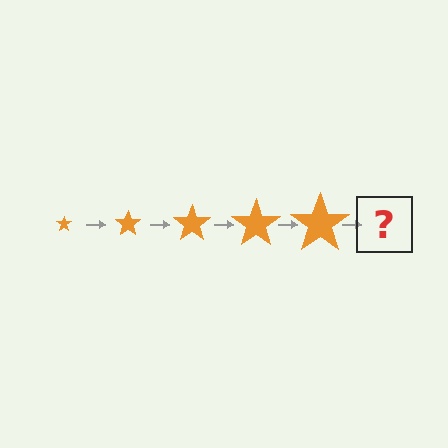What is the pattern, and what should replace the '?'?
The pattern is that the star gets progressively larger each step. The '?' should be an orange star, larger than the previous one.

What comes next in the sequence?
The next element should be an orange star, larger than the previous one.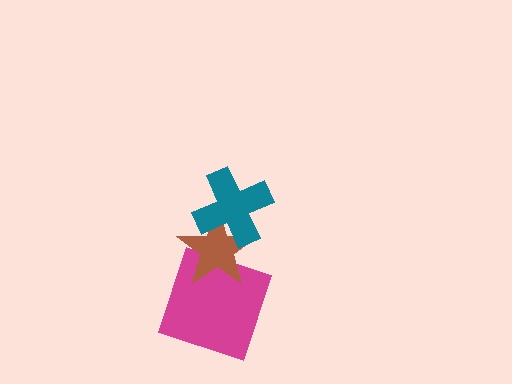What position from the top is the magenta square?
The magenta square is 3rd from the top.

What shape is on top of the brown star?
The teal cross is on top of the brown star.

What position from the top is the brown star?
The brown star is 2nd from the top.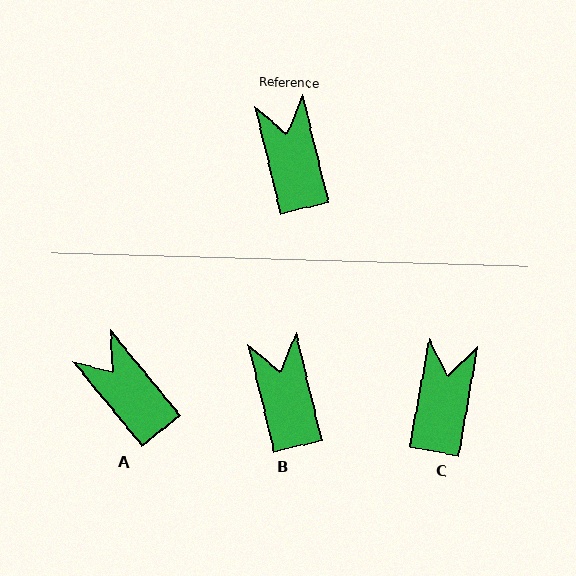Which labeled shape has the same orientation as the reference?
B.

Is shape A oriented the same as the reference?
No, it is off by about 26 degrees.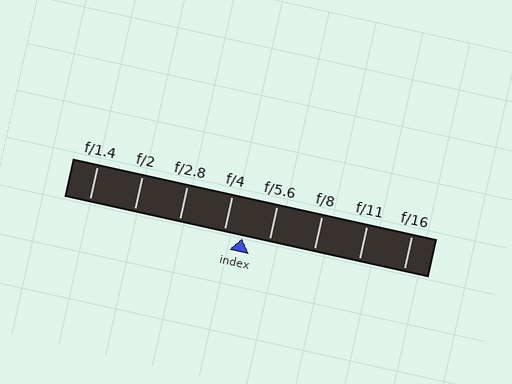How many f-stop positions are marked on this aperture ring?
There are 8 f-stop positions marked.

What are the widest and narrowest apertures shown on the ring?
The widest aperture shown is f/1.4 and the narrowest is f/16.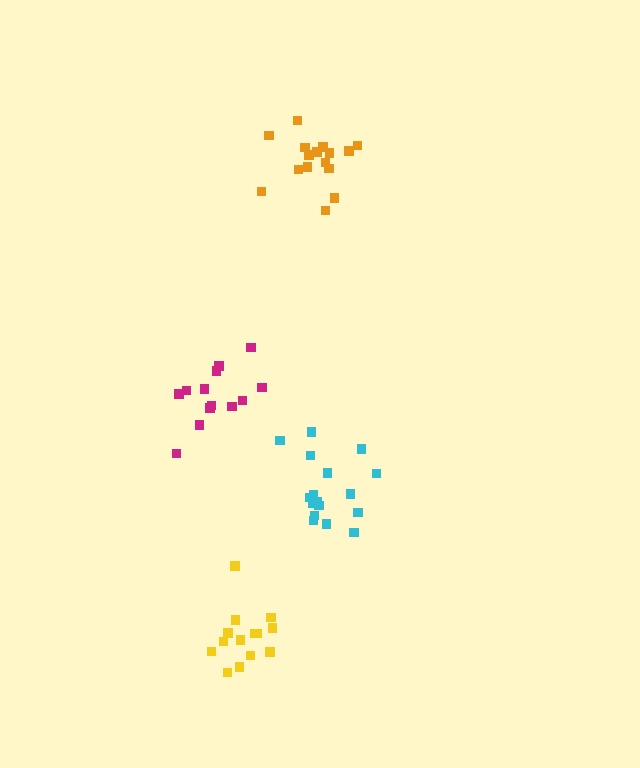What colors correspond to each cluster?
The clusters are colored: magenta, orange, cyan, yellow.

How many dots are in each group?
Group 1: 13 dots, Group 2: 17 dots, Group 3: 17 dots, Group 4: 14 dots (61 total).